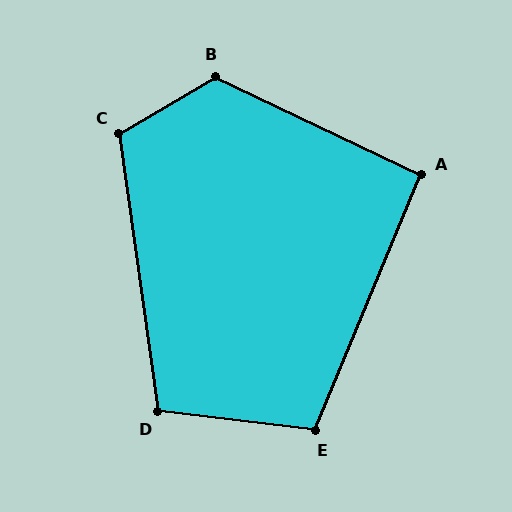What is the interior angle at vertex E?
Approximately 106 degrees (obtuse).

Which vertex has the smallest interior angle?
A, at approximately 93 degrees.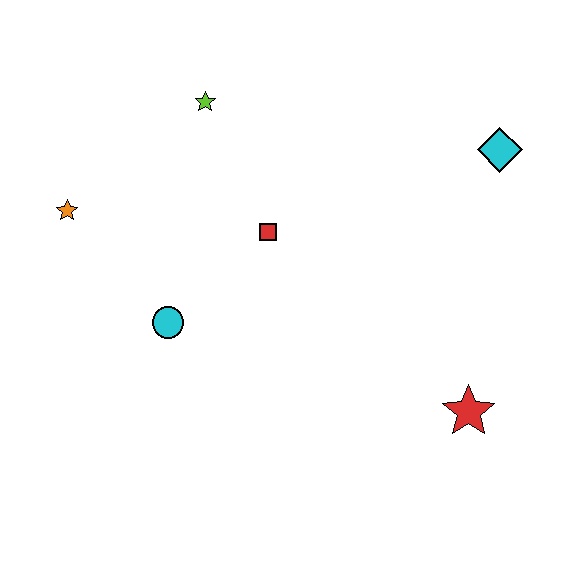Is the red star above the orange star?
No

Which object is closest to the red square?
The cyan circle is closest to the red square.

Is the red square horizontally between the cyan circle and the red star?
Yes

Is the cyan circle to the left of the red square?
Yes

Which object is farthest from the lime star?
The red star is farthest from the lime star.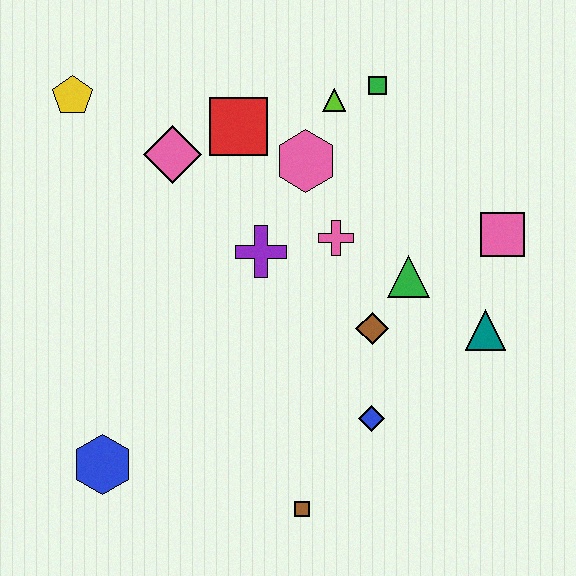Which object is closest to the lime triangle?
The green square is closest to the lime triangle.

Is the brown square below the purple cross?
Yes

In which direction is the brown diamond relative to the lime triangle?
The brown diamond is below the lime triangle.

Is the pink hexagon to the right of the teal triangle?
No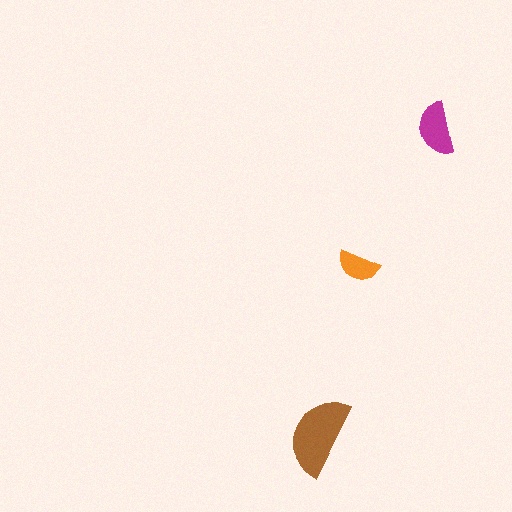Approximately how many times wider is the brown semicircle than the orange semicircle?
About 2 times wider.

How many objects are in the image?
There are 3 objects in the image.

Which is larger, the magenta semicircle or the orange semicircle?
The magenta one.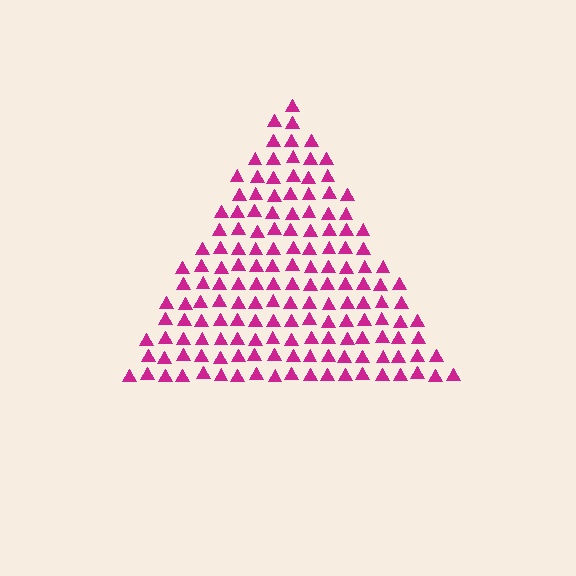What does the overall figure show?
The overall figure shows a triangle.